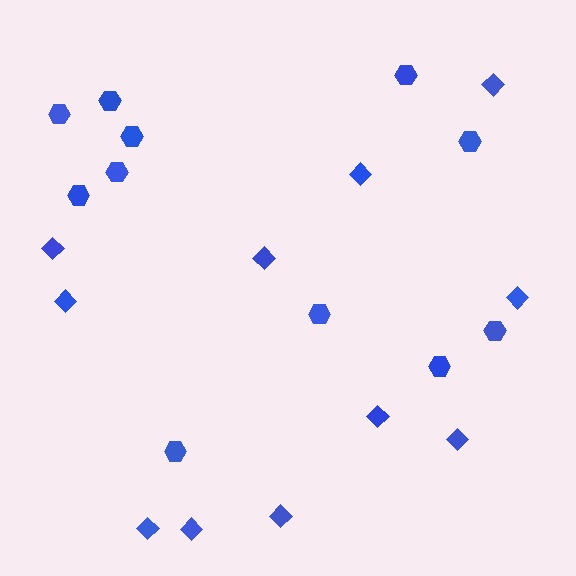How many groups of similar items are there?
There are 2 groups: one group of hexagons (11) and one group of diamonds (11).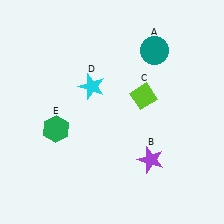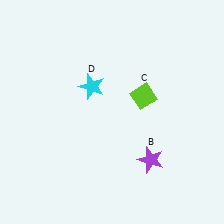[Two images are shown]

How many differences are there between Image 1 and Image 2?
There are 2 differences between the two images.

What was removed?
The green hexagon (E), the teal circle (A) were removed in Image 2.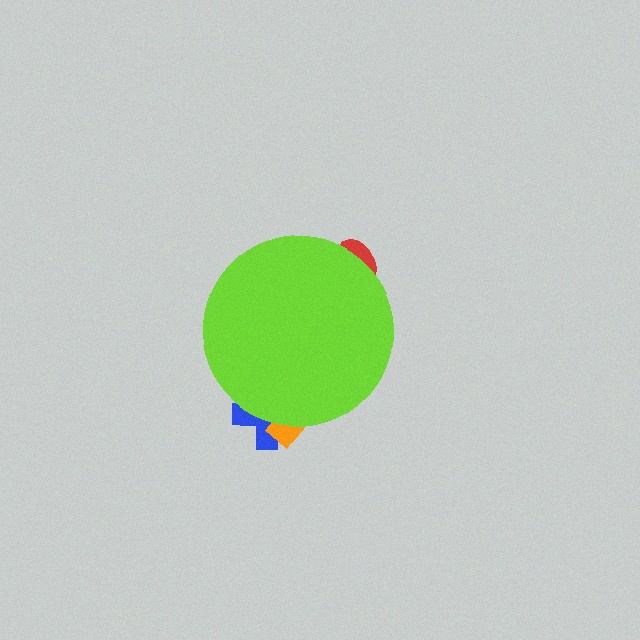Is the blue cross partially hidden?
Yes, the blue cross is partially hidden behind the lime circle.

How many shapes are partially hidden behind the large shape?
3 shapes are partially hidden.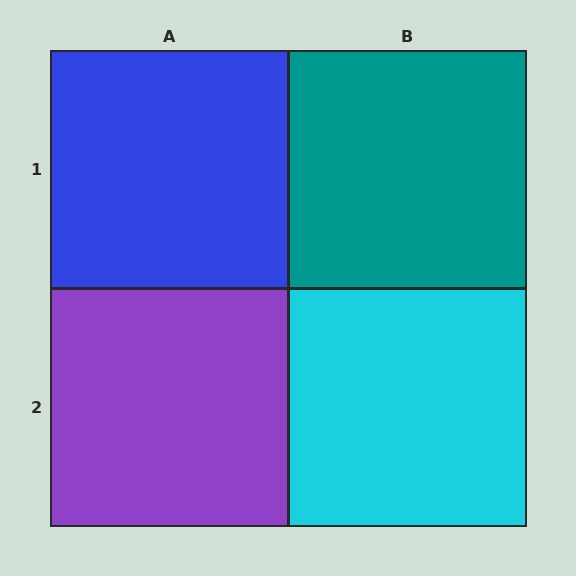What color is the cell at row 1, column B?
Teal.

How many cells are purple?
1 cell is purple.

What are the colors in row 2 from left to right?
Purple, cyan.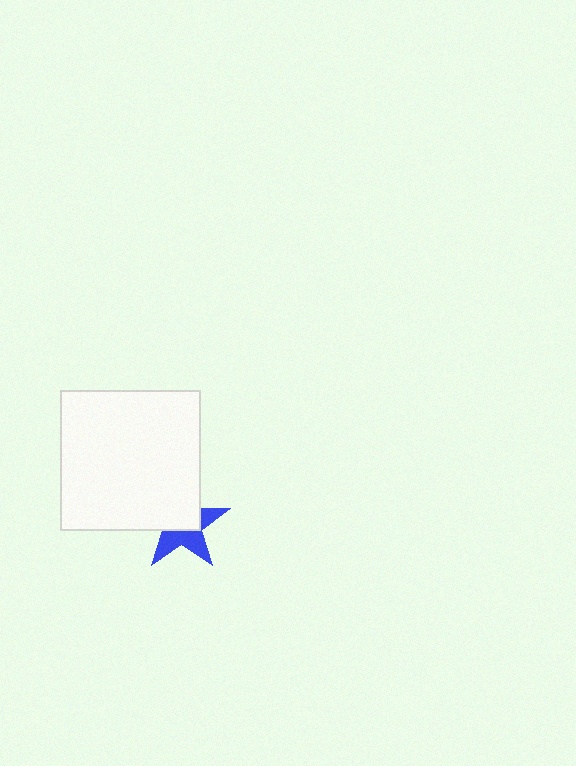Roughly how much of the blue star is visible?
About half of it is visible (roughly 46%).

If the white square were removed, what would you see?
You would see the complete blue star.